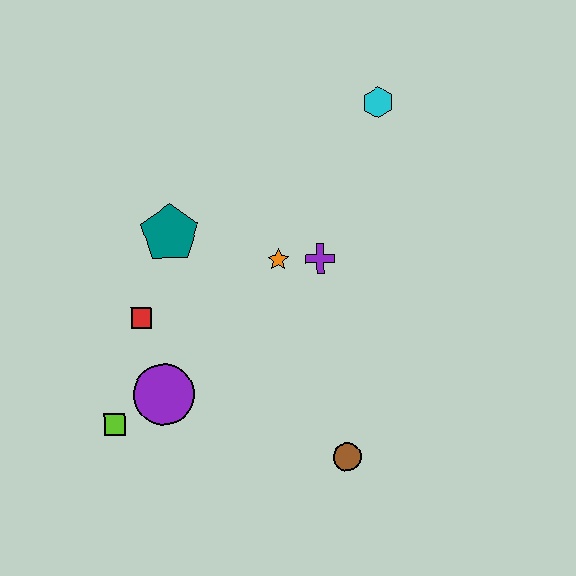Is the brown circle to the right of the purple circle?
Yes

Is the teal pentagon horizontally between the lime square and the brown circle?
Yes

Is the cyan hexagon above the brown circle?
Yes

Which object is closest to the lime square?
The purple circle is closest to the lime square.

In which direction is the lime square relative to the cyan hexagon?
The lime square is below the cyan hexagon.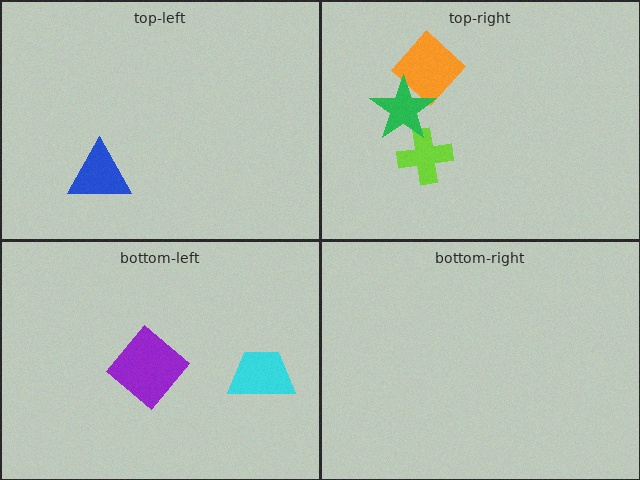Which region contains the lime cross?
The top-right region.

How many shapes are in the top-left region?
1.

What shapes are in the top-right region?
The orange diamond, the lime cross, the green star.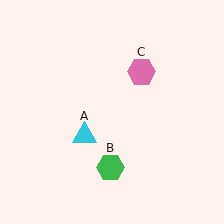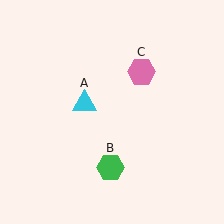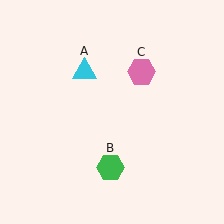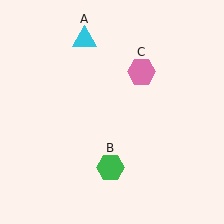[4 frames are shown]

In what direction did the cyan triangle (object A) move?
The cyan triangle (object A) moved up.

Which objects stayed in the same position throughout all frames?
Green hexagon (object B) and pink hexagon (object C) remained stationary.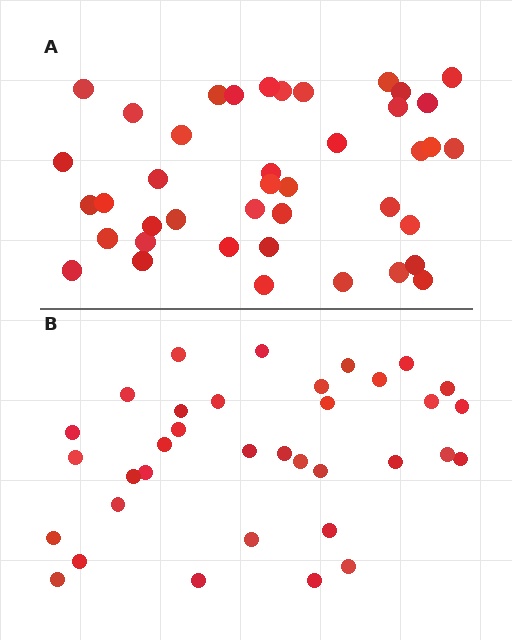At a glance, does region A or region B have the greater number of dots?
Region A (the top region) has more dots.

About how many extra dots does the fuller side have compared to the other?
Region A has about 6 more dots than region B.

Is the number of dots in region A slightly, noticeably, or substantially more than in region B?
Region A has only slightly more — the two regions are fairly close. The ratio is roughly 1.2 to 1.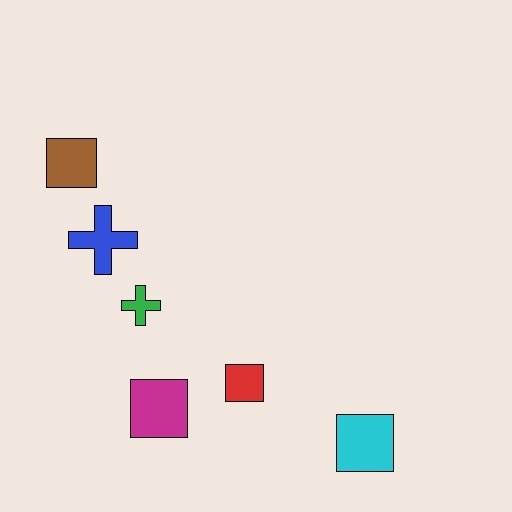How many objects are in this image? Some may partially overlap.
There are 6 objects.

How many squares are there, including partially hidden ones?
There are 4 squares.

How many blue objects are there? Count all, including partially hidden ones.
There is 1 blue object.